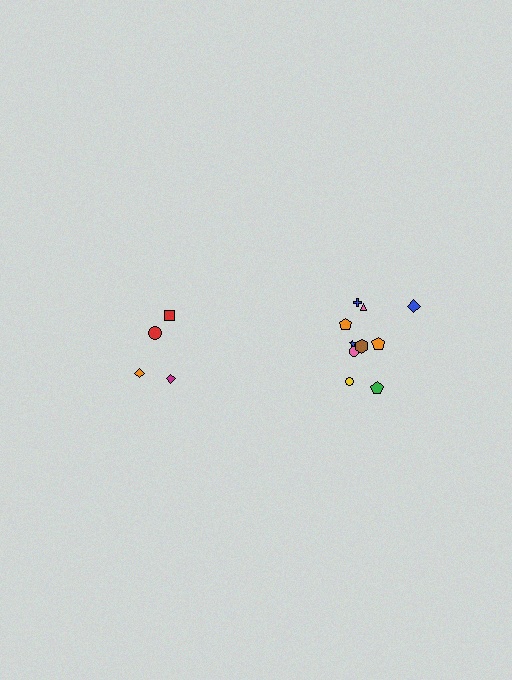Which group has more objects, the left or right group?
The right group.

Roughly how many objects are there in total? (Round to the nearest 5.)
Roughly 15 objects in total.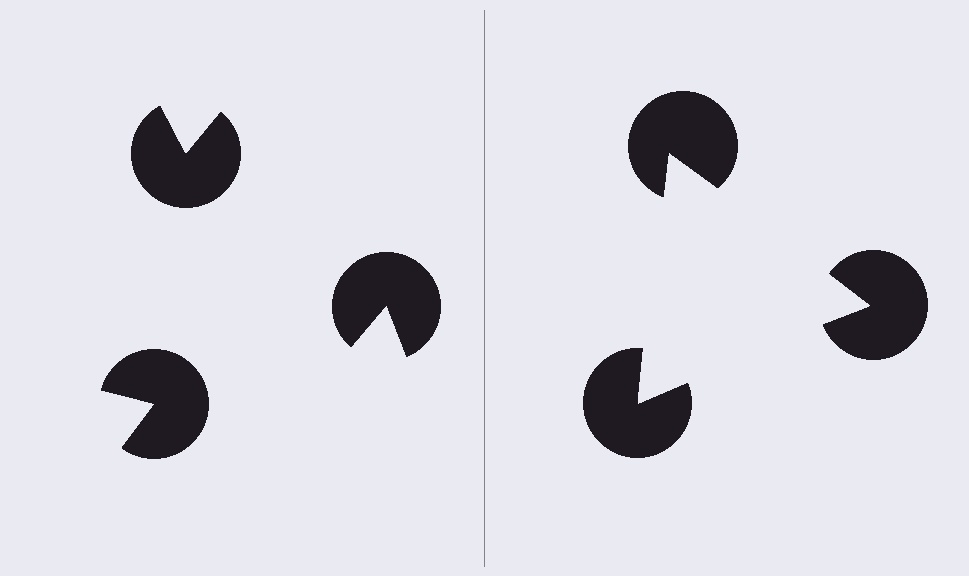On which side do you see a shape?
An illusory triangle appears on the right side. On the left side the wedge cuts are rotated, so no coherent shape forms.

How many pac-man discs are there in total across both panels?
6 — 3 on each side.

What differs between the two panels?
The pac-man discs are positioned identically on both sides; only the wedge orientations differ. On the right they align to a triangle; on the left they are misaligned.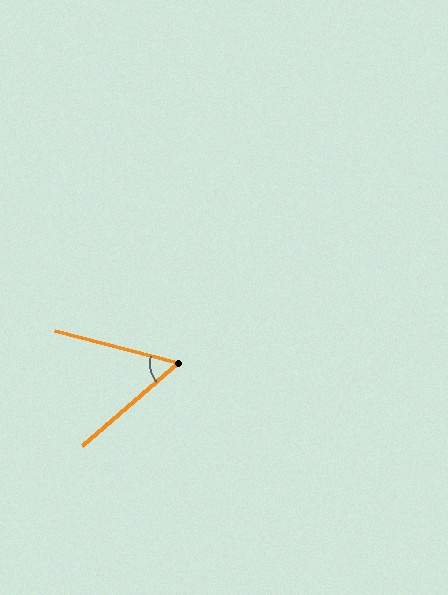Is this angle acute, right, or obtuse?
It is acute.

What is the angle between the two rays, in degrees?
Approximately 56 degrees.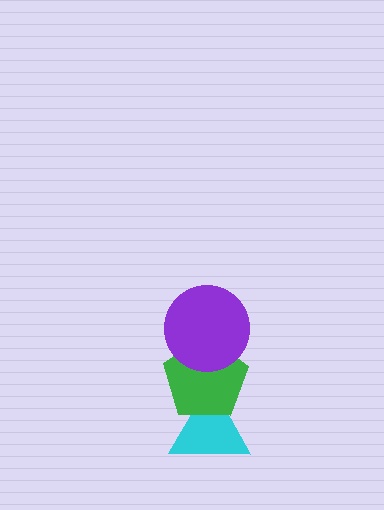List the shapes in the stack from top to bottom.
From top to bottom: the purple circle, the green pentagon, the cyan triangle.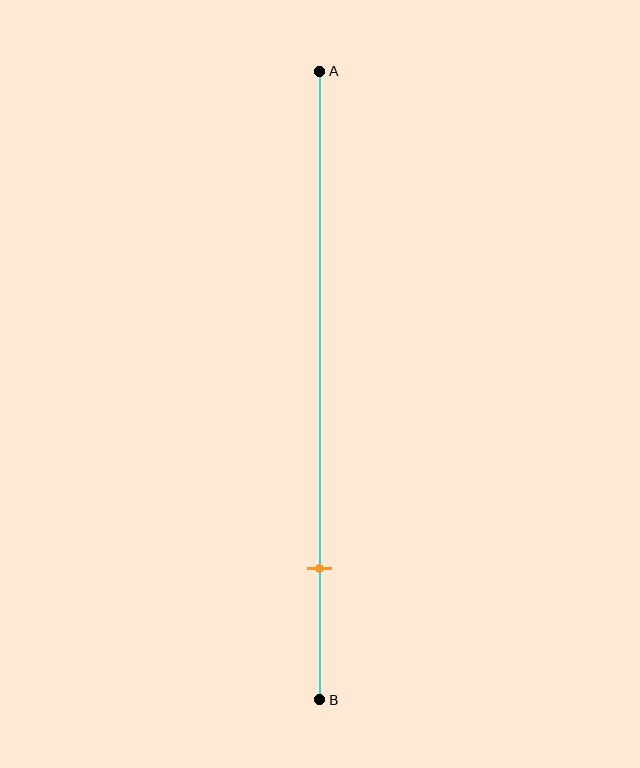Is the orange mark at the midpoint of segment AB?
No, the mark is at about 80% from A, not at the 50% midpoint.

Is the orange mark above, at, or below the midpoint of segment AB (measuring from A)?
The orange mark is below the midpoint of segment AB.